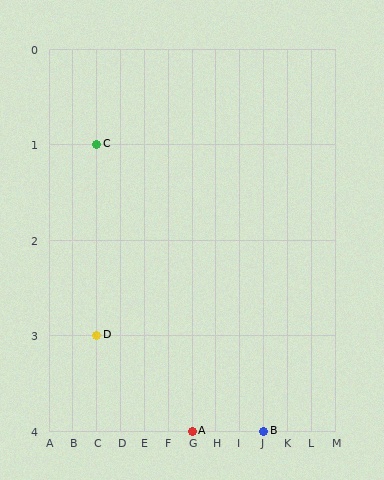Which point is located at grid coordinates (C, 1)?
Point C is at (C, 1).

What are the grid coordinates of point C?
Point C is at grid coordinates (C, 1).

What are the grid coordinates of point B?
Point B is at grid coordinates (J, 4).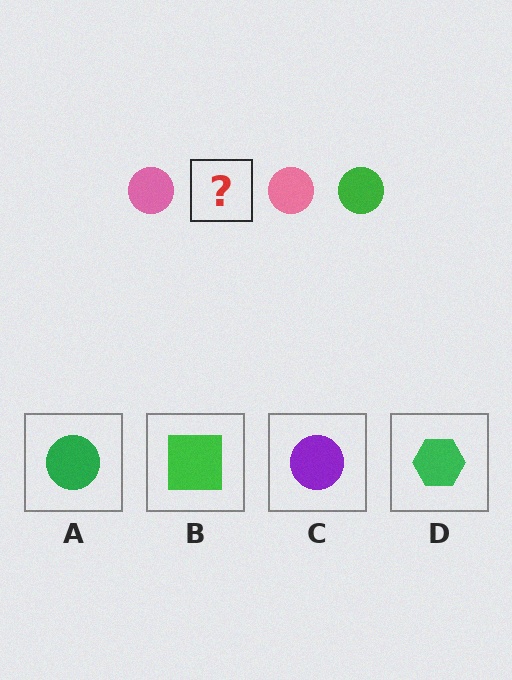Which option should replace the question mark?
Option A.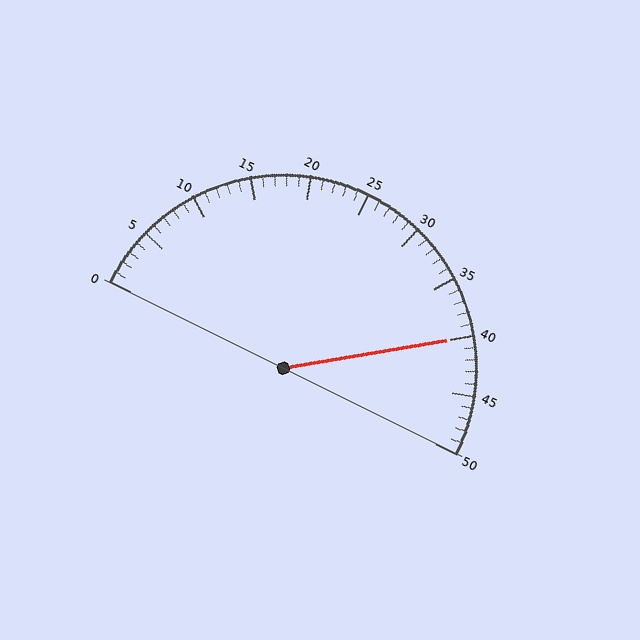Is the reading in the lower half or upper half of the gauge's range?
The reading is in the upper half of the range (0 to 50).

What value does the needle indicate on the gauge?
The needle indicates approximately 40.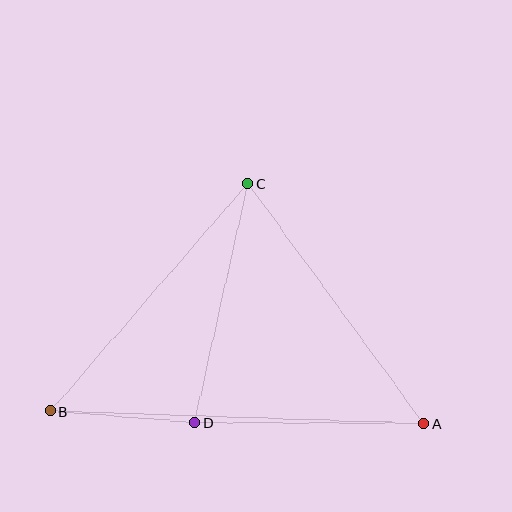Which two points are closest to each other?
Points B and D are closest to each other.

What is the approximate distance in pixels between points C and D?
The distance between C and D is approximately 245 pixels.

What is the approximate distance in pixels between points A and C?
The distance between A and C is approximately 297 pixels.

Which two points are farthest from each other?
Points A and B are farthest from each other.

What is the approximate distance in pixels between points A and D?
The distance between A and D is approximately 229 pixels.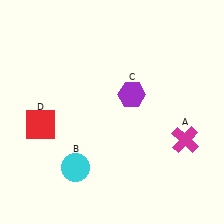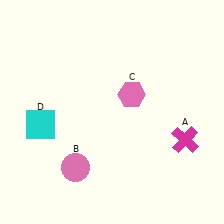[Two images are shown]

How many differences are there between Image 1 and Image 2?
There are 3 differences between the two images.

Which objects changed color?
B changed from cyan to pink. C changed from purple to pink. D changed from red to cyan.